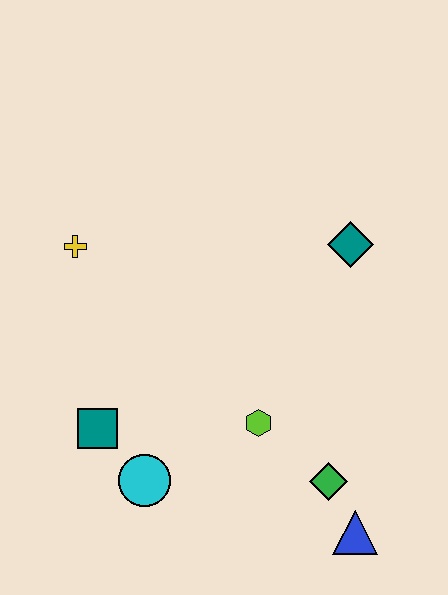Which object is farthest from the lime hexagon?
The yellow cross is farthest from the lime hexagon.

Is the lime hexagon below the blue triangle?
No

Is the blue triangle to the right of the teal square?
Yes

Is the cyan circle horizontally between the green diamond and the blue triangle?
No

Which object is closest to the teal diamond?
The lime hexagon is closest to the teal diamond.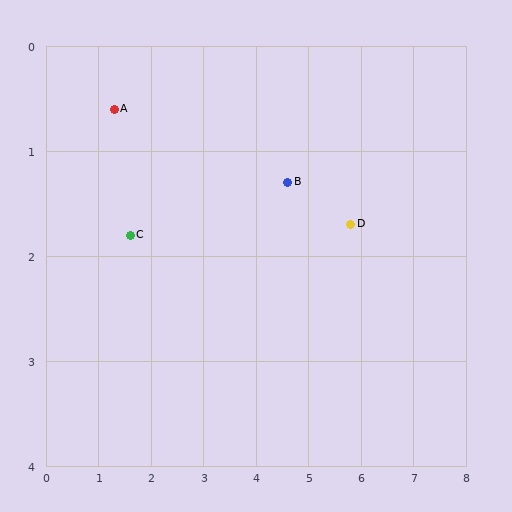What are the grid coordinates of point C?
Point C is at approximately (1.6, 1.8).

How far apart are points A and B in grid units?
Points A and B are about 3.4 grid units apart.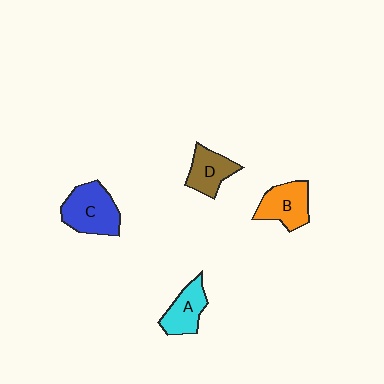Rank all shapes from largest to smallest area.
From largest to smallest: C (blue), B (orange), A (cyan), D (brown).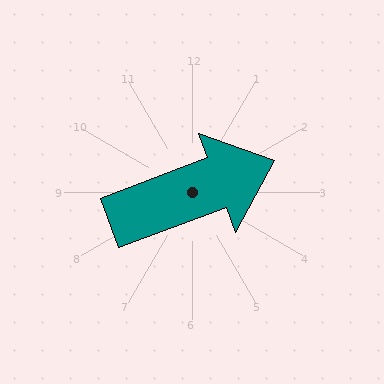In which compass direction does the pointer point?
East.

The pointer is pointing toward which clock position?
Roughly 2 o'clock.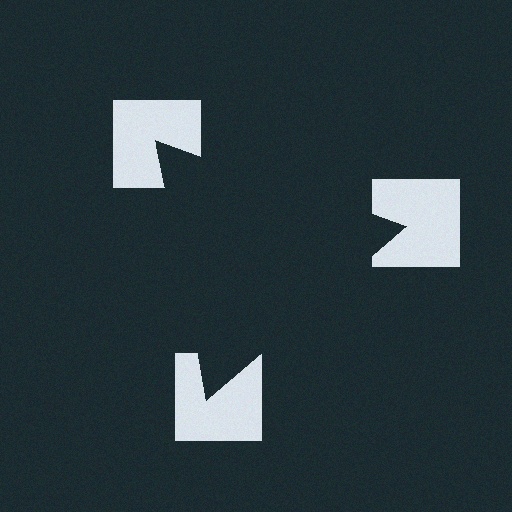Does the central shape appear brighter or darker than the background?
It typically appears slightly darker than the background, even though no actual brightness change is drawn.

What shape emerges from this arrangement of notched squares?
An illusory triangle — its edges are inferred from the aligned wedge cuts in the notched squares, not physically drawn.